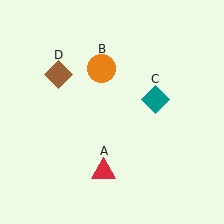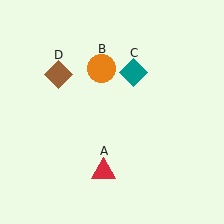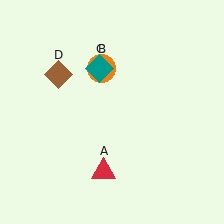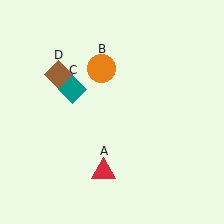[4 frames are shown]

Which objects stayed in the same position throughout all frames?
Red triangle (object A) and orange circle (object B) and brown diamond (object D) remained stationary.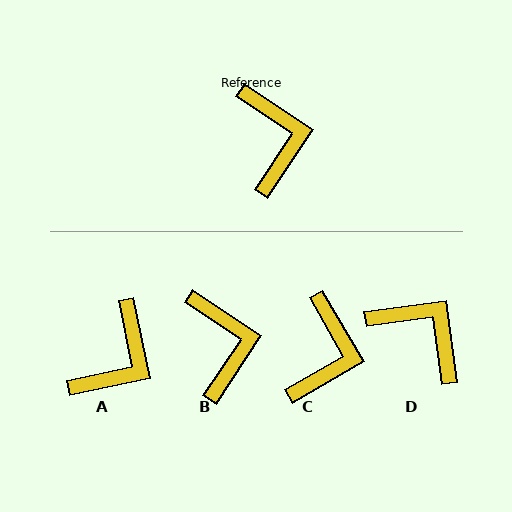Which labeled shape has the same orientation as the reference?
B.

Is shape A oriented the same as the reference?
No, it is off by about 45 degrees.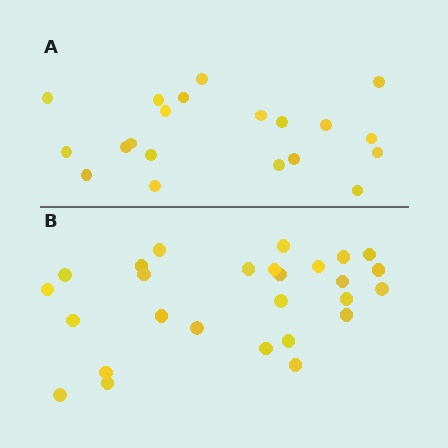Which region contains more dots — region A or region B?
Region B (the bottom region) has more dots.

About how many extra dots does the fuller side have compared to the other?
Region B has roughly 8 or so more dots than region A.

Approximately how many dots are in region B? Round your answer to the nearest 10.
About 30 dots. (The exact count is 27, which rounds to 30.)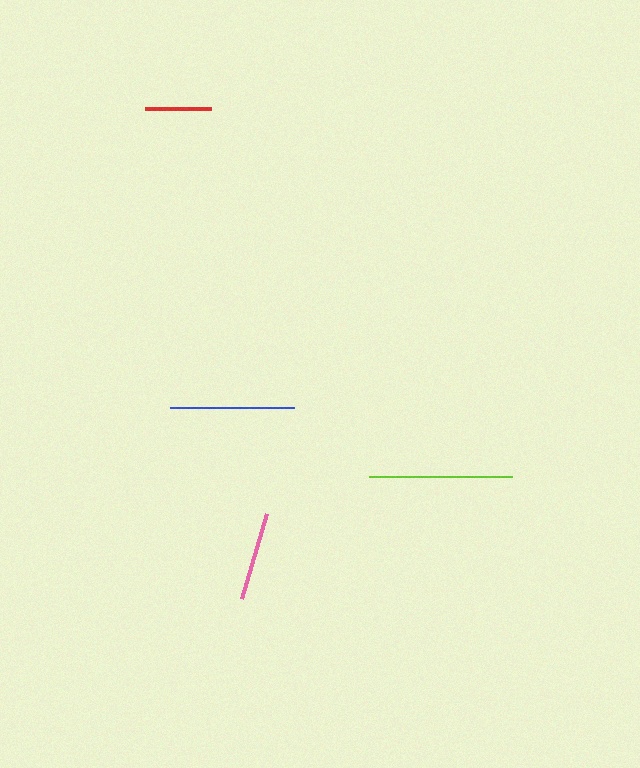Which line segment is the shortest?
The red line is the shortest at approximately 66 pixels.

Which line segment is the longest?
The lime line is the longest at approximately 143 pixels.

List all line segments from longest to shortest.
From longest to shortest: lime, blue, pink, red.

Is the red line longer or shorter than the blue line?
The blue line is longer than the red line.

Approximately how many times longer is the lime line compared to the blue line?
The lime line is approximately 1.2 times the length of the blue line.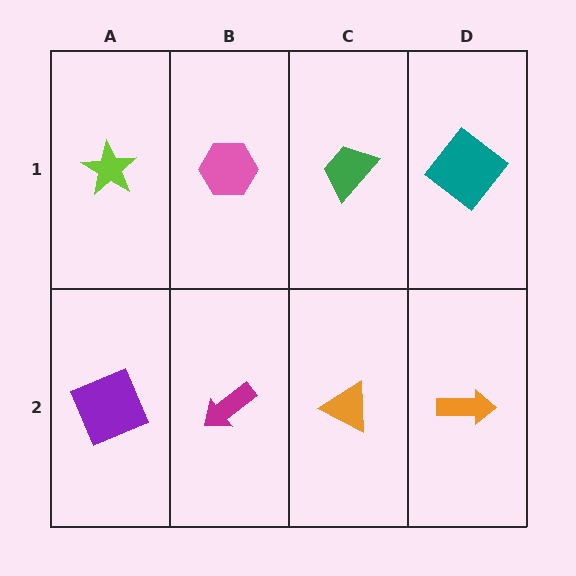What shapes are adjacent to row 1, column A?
A purple square (row 2, column A), a pink hexagon (row 1, column B).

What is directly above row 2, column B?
A pink hexagon.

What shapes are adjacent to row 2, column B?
A pink hexagon (row 1, column B), a purple square (row 2, column A), an orange triangle (row 2, column C).